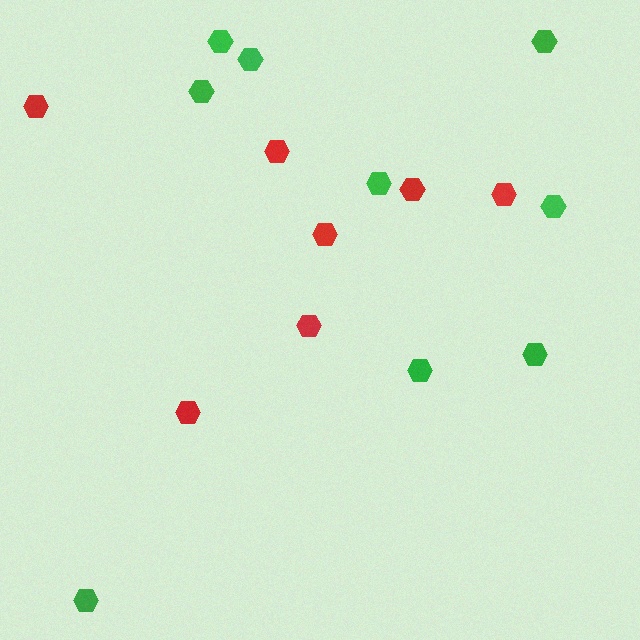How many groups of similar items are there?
There are 2 groups: one group of green hexagons (9) and one group of red hexagons (7).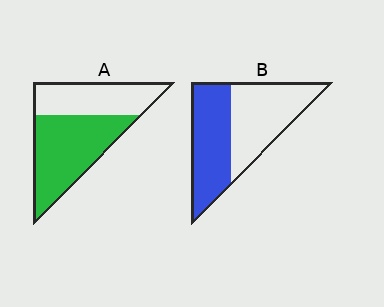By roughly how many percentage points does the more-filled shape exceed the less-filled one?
By roughly 10 percentage points (A over B).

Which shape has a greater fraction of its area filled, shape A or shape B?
Shape A.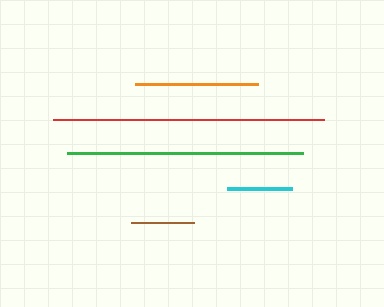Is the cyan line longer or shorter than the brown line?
The cyan line is longer than the brown line.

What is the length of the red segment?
The red segment is approximately 271 pixels long.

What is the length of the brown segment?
The brown segment is approximately 63 pixels long.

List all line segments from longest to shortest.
From longest to shortest: red, green, orange, cyan, brown.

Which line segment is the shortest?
The brown line is the shortest at approximately 63 pixels.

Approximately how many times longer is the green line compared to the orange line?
The green line is approximately 1.9 times the length of the orange line.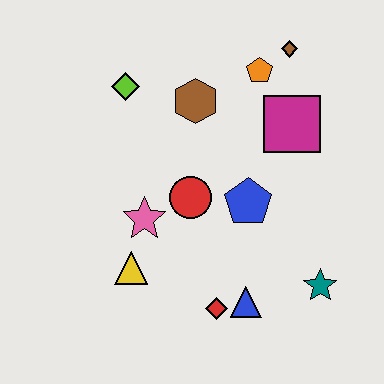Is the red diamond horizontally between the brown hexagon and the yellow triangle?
No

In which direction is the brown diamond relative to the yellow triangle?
The brown diamond is above the yellow triangle.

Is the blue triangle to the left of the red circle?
No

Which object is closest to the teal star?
The blue triangle is closest to the teal star.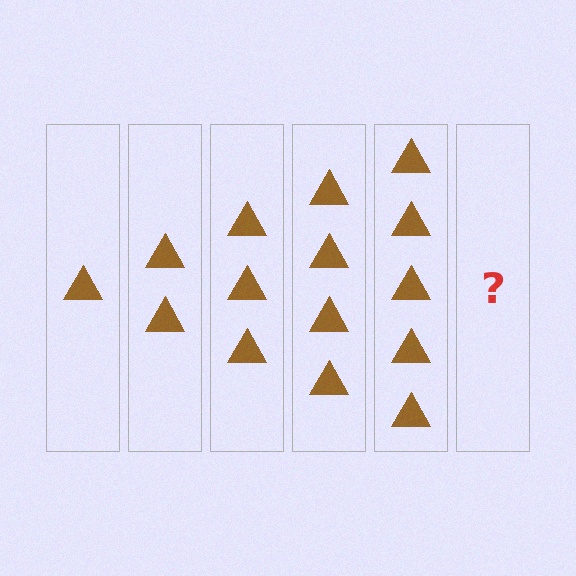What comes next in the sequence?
The next element should be 6 triangles.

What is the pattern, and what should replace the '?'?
The pattern is that each step adds one more triangle. The '?' should be 6 triangles.